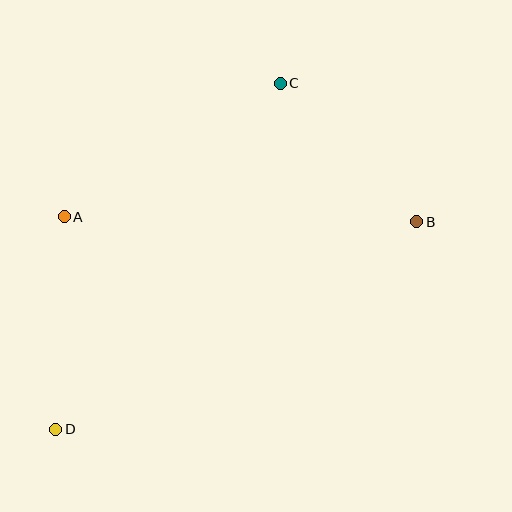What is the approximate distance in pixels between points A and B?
The distance between A and B is approximately 353 pixels.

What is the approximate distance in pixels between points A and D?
The distance between A and D is approximately 213 pixels.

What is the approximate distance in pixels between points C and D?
The distance between C and D is approximately 412 pixels.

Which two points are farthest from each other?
Points B and D are farthest from each other.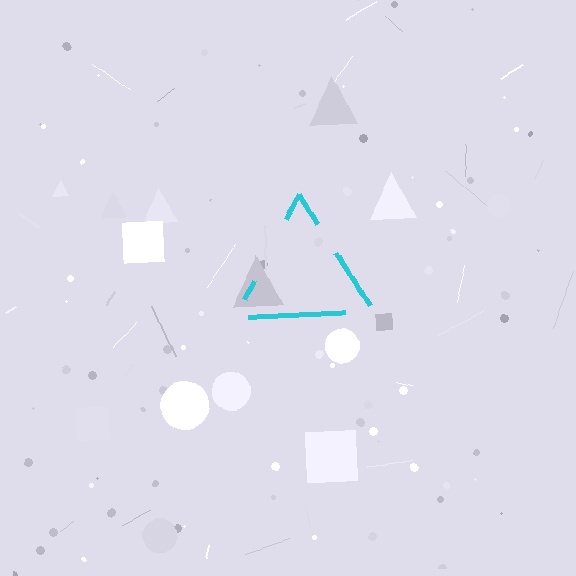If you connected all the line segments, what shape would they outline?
They would outline a triangle.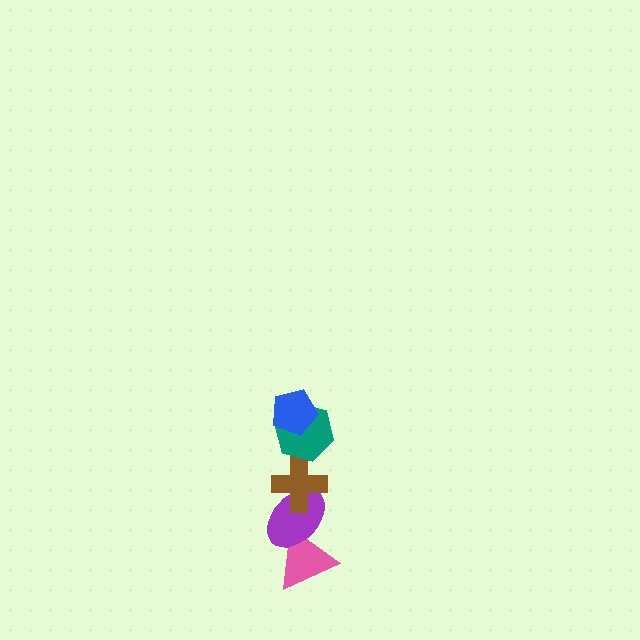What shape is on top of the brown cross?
The teal hexagon is on top of the brown cross.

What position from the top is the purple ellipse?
The purple ellipse is 4th from the top.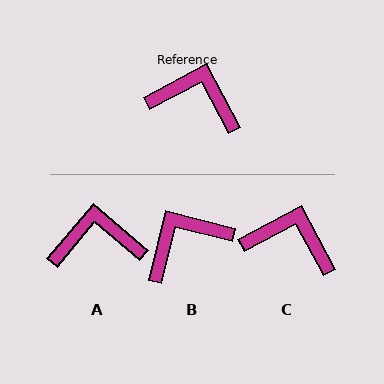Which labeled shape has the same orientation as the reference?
C.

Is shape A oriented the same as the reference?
No, it is off by about 22 degrees.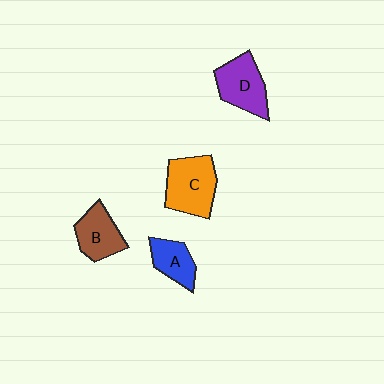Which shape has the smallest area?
Shape A (blue).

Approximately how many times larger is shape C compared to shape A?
Approximately 1.7 times.